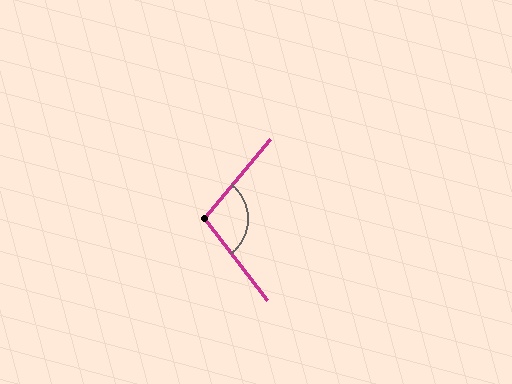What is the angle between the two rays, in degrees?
Approximately 103 degrees.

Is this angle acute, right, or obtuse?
It is obtuse.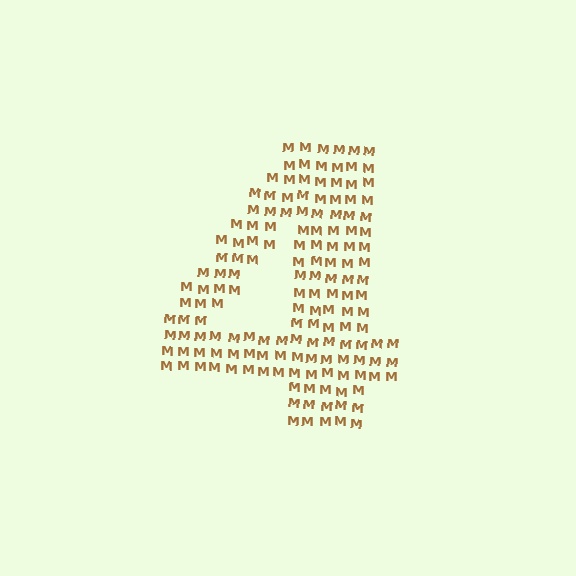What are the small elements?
The small elements are letter M's.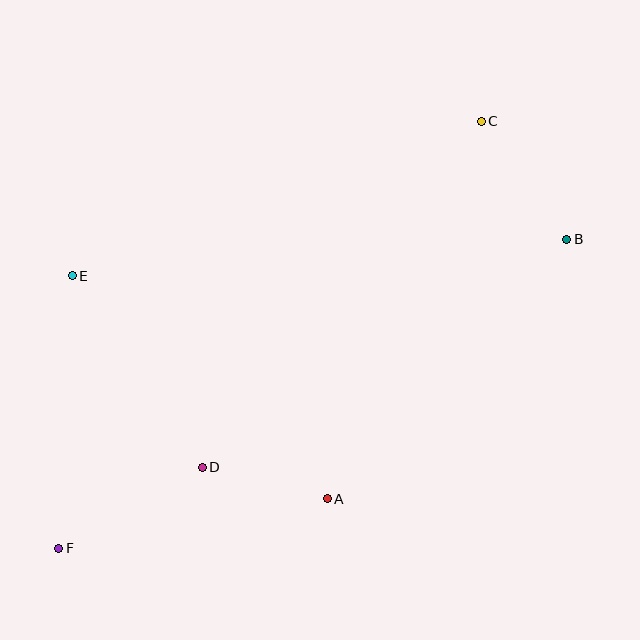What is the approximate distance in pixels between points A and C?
The distance between A and C is approximately 408 pixels.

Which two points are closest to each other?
Points A and D are closest to each other.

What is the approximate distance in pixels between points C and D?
The distance between C and D is approximately 444 pixels.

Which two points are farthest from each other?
Points C and F are farthest from each other.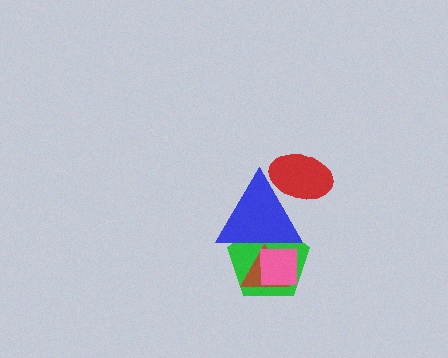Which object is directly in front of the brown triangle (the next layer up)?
The pink square is directly in front of the brown triangle.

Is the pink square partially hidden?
Yes, it is partially covered by another shape.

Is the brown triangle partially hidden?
Yes, it is partially covered by another shape.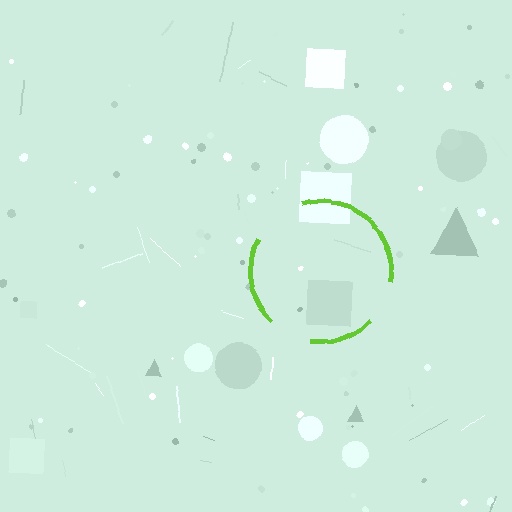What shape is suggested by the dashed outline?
The dashed outline suggests a circle.